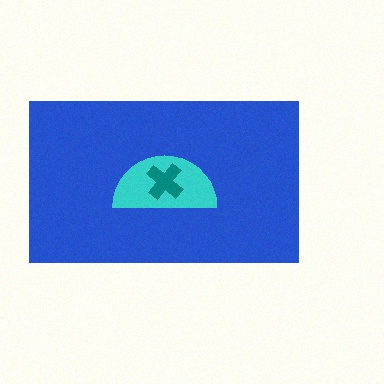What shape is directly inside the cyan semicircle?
The teal cross.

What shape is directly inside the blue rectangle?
The cyan semicircle.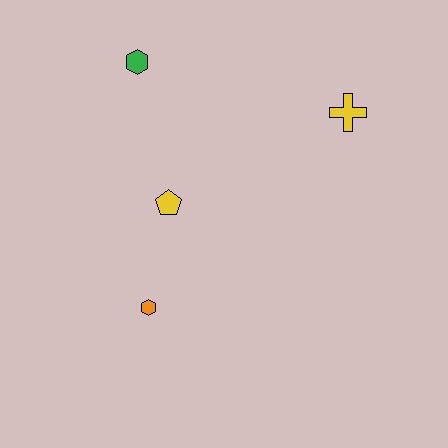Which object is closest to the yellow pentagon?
The orange hexagon is closest to the yellow pentagon.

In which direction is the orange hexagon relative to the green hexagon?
The orange hexagon is below the green hexagon.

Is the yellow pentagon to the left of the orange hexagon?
No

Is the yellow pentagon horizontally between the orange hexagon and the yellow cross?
Yes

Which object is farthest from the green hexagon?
The orange hexagon is farthest from the green hexagon.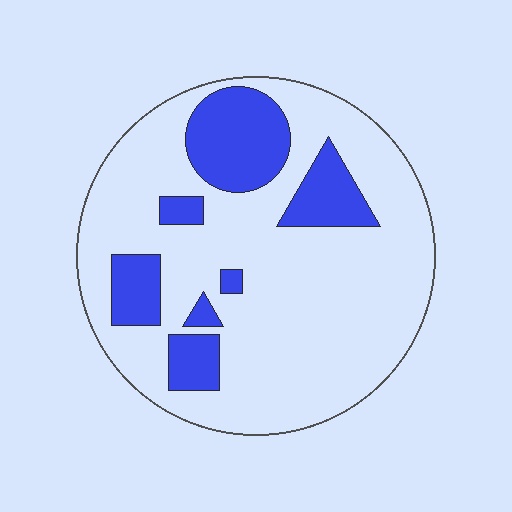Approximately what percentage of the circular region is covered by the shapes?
Approximately 25%.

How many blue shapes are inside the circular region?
7.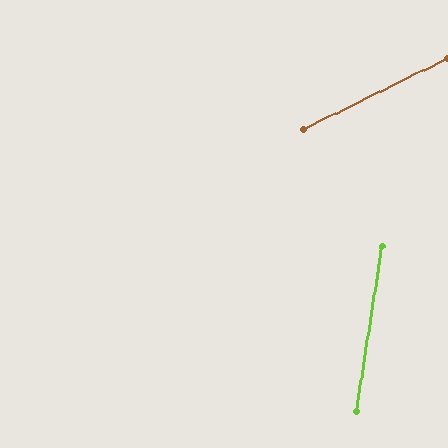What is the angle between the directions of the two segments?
Approximately 55 degrees.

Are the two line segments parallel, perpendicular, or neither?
Neither parallel nor perpendicular — they differ by about 55°.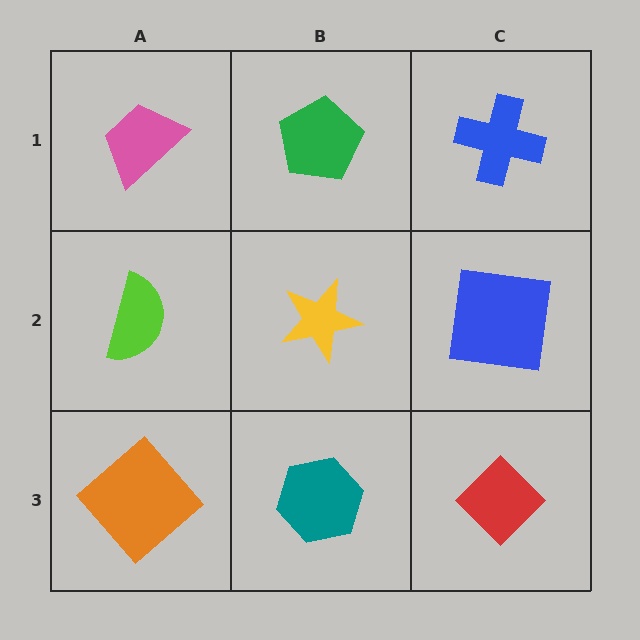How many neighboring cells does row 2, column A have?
3.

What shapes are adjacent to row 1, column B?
A yellow star (row 2, column B), a pink trapezoid (row 1, column A), a blue cross (row 1, column C).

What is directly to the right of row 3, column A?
A teal hexagon.